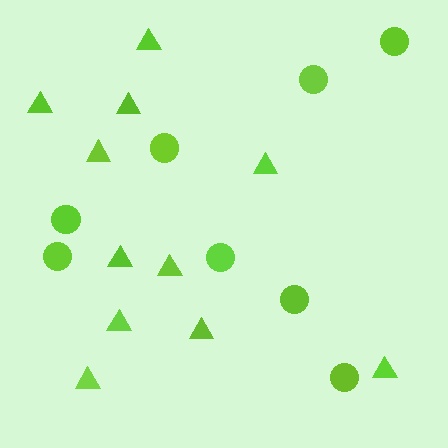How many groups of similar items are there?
There are 2 groups: one group of triangles (11) and one group of circles (8).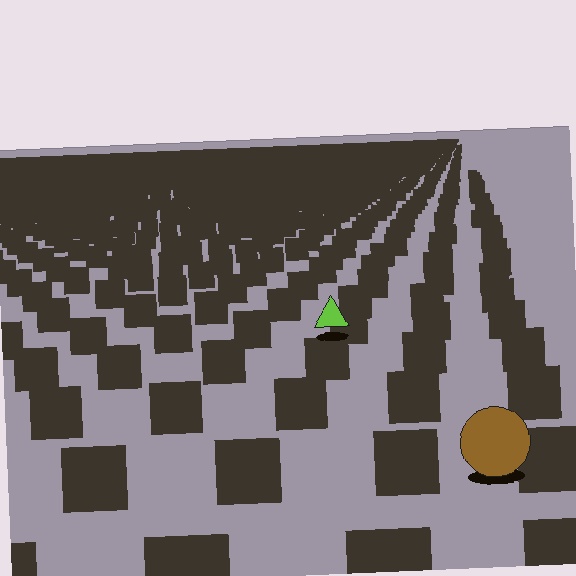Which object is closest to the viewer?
The brown circle is closest. The texture marks near it are larger and more spread out.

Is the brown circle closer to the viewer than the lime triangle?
Yes. The brown circle is closer — you can tell from the texture gradient: the ground texture is coarser near it.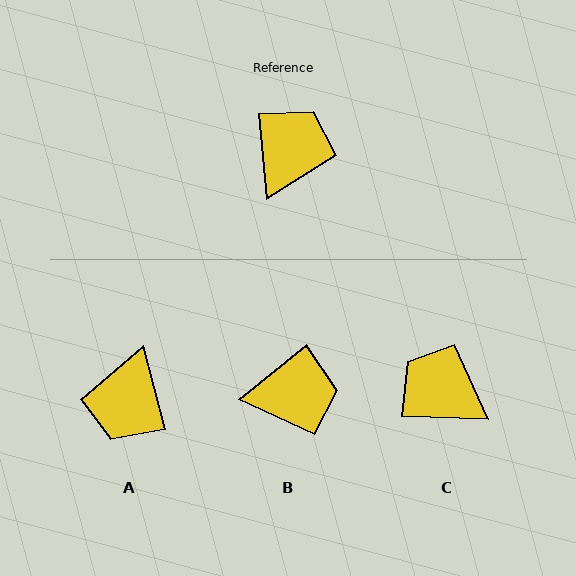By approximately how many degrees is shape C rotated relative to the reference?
Approximately 82 degrees counter-clockwise.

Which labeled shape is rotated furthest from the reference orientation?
A, about 171 degrees away.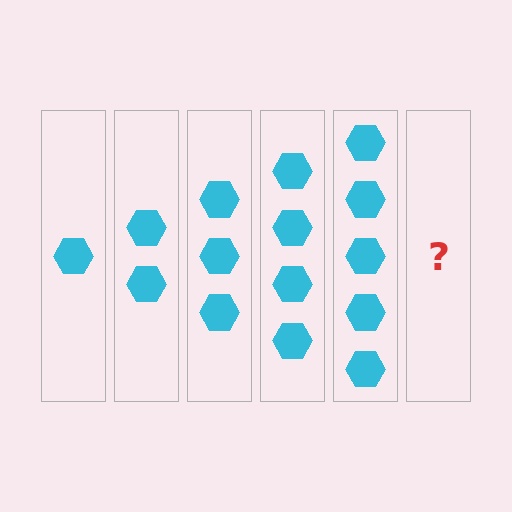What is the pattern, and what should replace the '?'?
The pattern is that each step adds one more hexagon. The '?' should be 6 hexagons.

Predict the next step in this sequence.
The next step is 6 hexagons.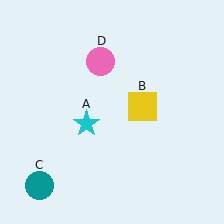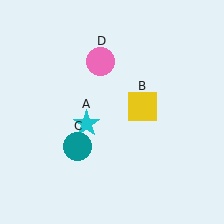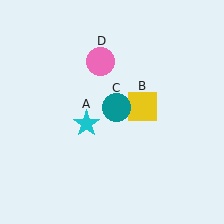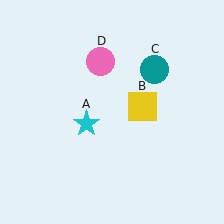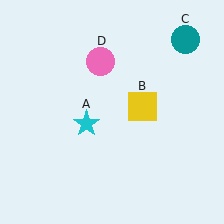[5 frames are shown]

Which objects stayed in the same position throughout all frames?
Cyan star (object A) and yellow square (object B) and pink circle (object D) remained stationary.